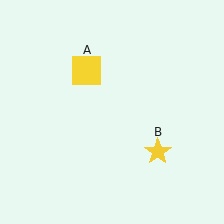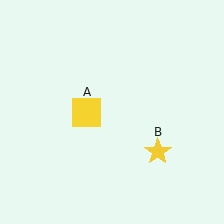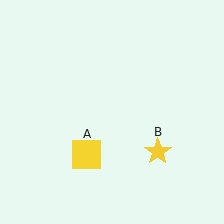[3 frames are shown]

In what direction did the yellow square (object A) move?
The yellow square (object A) moved down.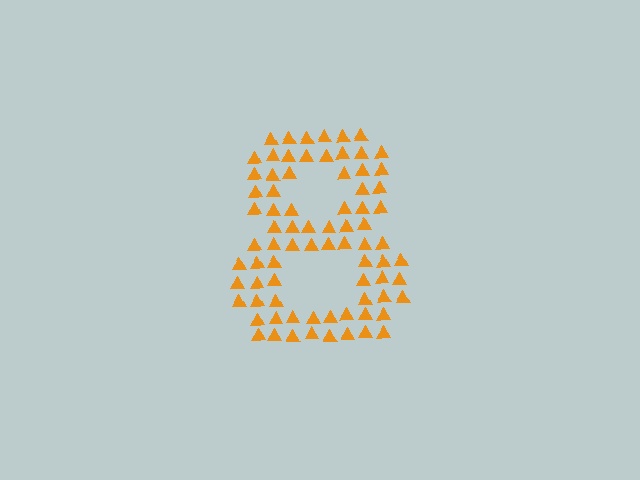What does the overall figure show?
The overall figure shows the digit 8.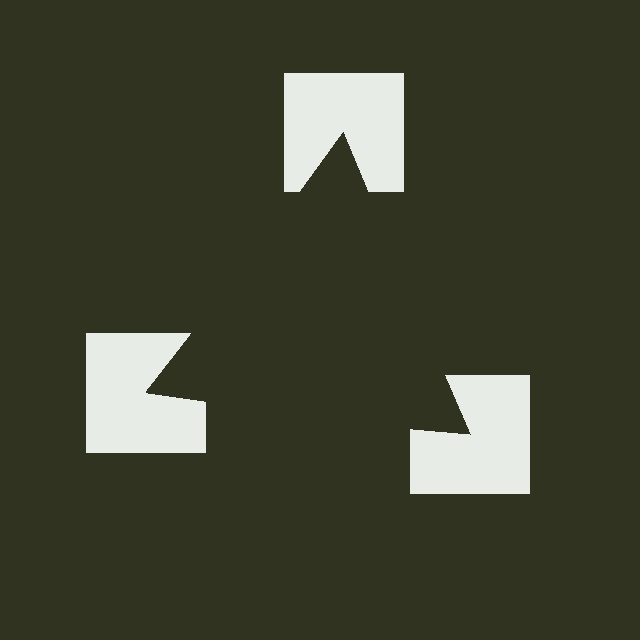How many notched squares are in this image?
There are 3 — one at each vertex of the illusory triangle.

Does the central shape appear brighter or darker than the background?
It typically appears slightly darker than the background, even though no actual brightness change is drawn.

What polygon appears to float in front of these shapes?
An illusory triangle — its edges are inferred from the aligned wedge cuts in the notched squares, not physically drawn.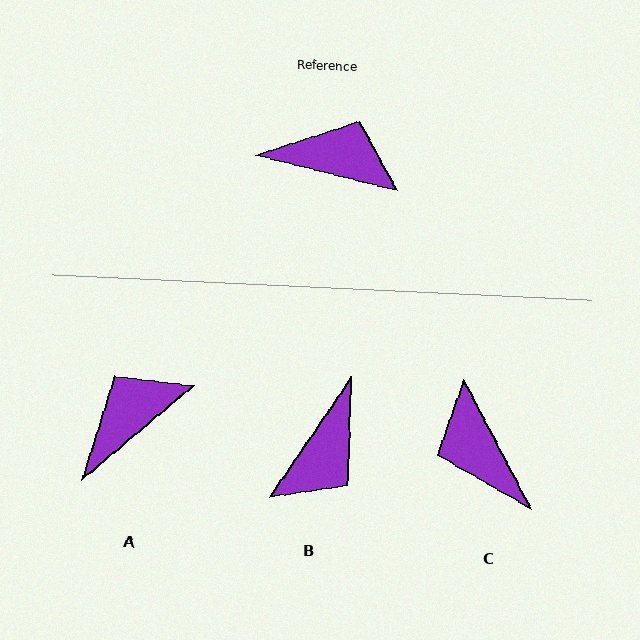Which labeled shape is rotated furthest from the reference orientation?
C, about 132 degrees away.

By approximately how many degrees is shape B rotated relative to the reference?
Approximately 110 degrees clockwise.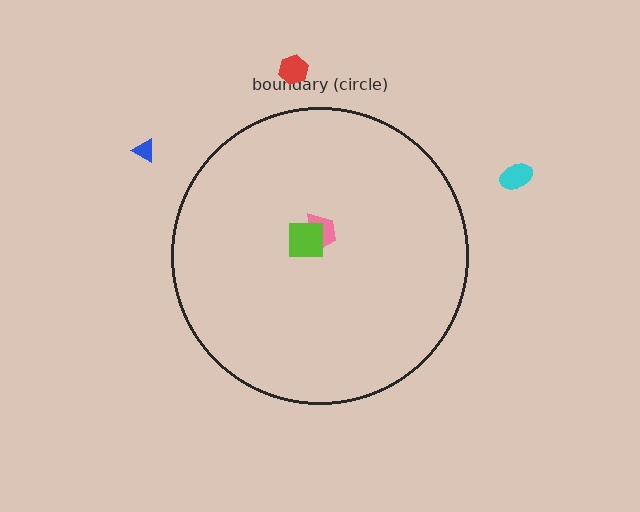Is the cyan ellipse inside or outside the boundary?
Outside.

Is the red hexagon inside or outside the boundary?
Outside.